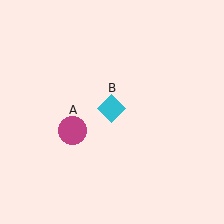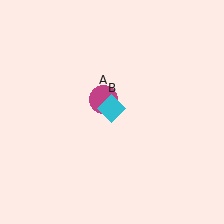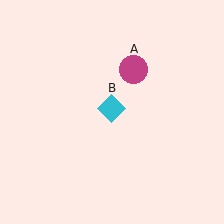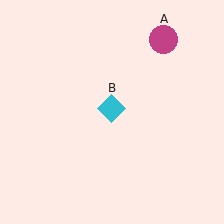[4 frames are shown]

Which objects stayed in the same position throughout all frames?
Cyan diamond (object B) remained stationary.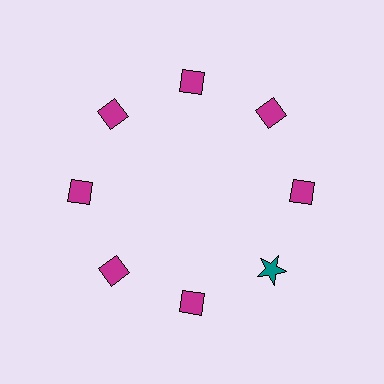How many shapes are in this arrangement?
There are 8 shapes arranged in a ring pattern.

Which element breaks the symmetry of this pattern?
The teal star at roughly the 4 o'clock position breaks the symmetry. All other shapes are magenta diamonds.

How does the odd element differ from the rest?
It differs in both color (teal instead of magenta) and shape (star instead of diamond).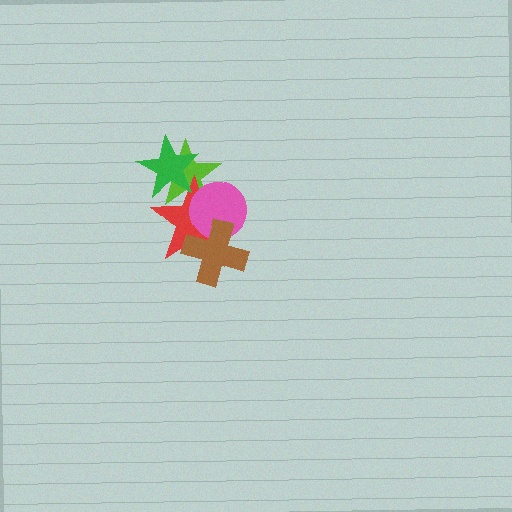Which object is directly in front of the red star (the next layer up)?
The pink circle is directly in front of the red star.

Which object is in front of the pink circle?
The brown cross is in front of the pink circle.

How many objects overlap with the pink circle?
3 objects overlap with the pink circle.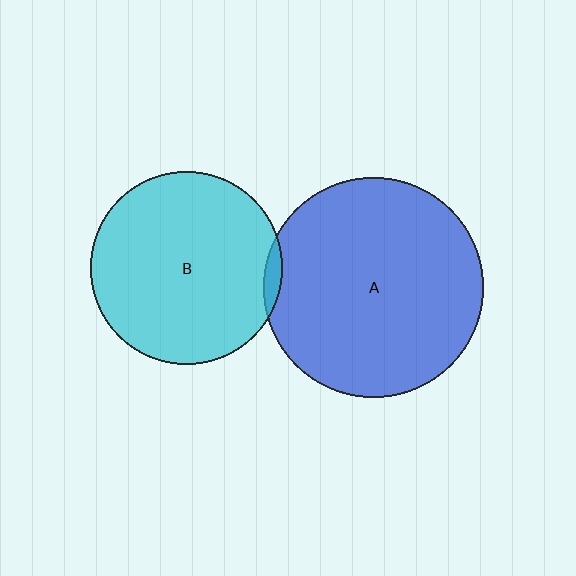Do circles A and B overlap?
Yes.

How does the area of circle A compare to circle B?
Approximately 1.3 times.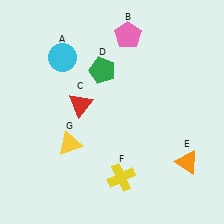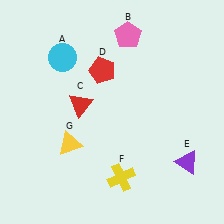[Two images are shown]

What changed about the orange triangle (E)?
In Image 1, E is orange. In Image 2, it changed to purple.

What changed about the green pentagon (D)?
In Image 1, D is green. In Image 2, it changed to red.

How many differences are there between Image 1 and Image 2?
There are 2 differences between the two images.